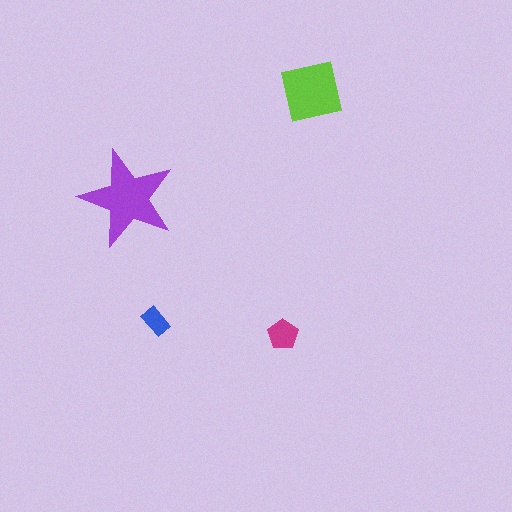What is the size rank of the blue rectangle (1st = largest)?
4th.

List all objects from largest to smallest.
The purple star, the lime square, the magenta pentagon, the blue rectangle.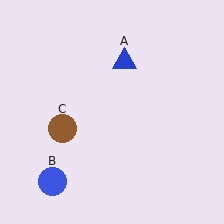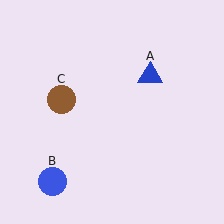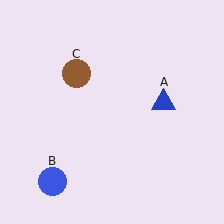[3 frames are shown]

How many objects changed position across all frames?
2 objects changed position: blue triangle (object A), brown circle (object C).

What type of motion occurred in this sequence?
The blue triangle (object A), brown circle (object C) rotated clockwise around the center of the scene.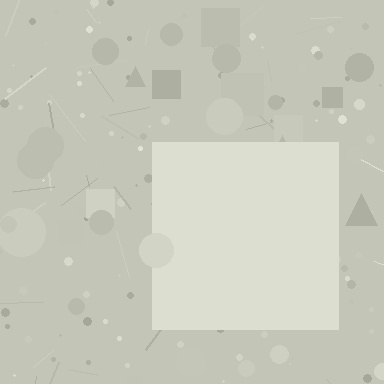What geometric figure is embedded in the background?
A square is embedded in the background.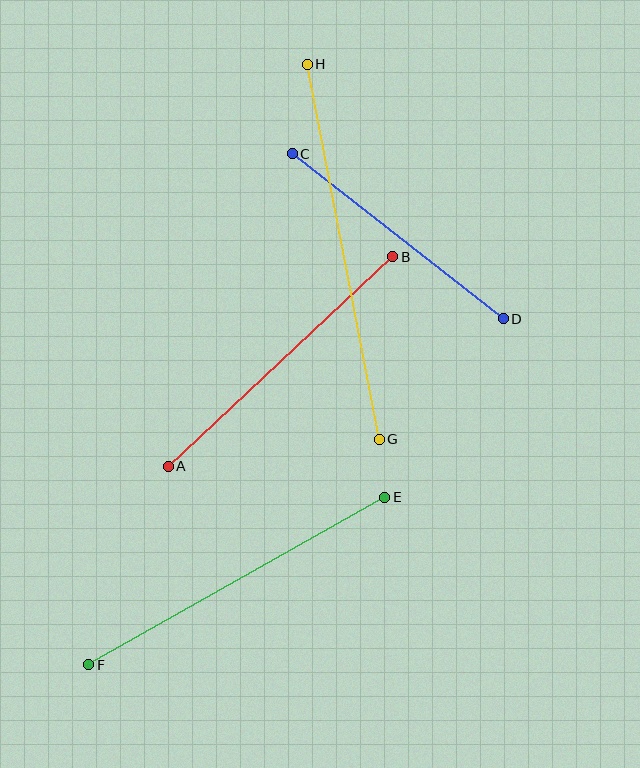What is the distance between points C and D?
The distance is approximately 268 pixels.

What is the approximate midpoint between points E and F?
The midpoint is at approximately (237, 581) pixels.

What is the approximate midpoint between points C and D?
The midpoint is at approximately (398, 236) pixels.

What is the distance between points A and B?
The distance is approximately 307 pixels.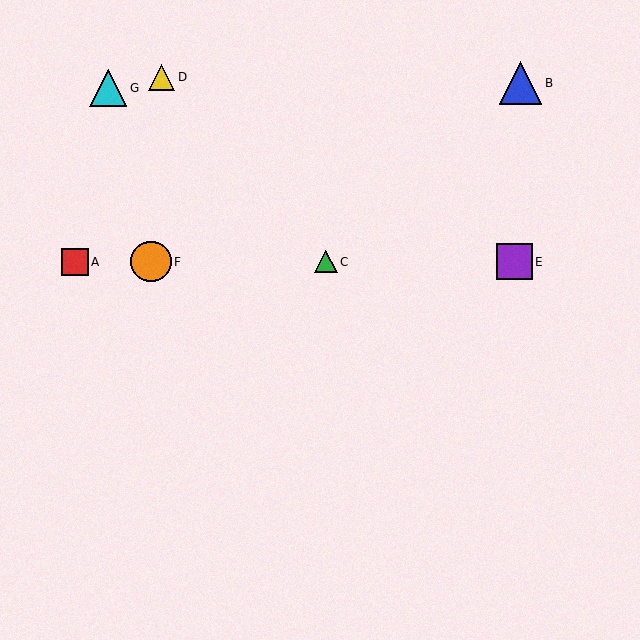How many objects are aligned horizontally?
4 objects (A, C, E, F) are aligned horizontally.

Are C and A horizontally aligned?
Yes, both are at y≈262.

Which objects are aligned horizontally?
Objects A, C, E, F are aligned horizontally.